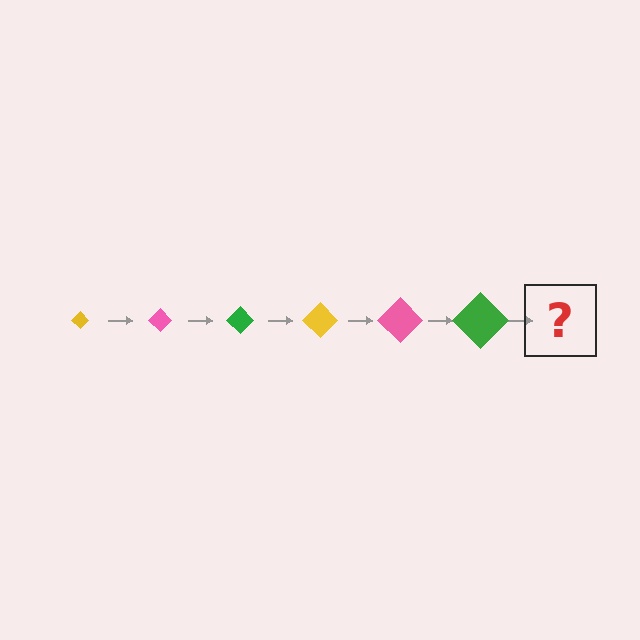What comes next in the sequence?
The next element should be a yellow diamond, larger than the previous one.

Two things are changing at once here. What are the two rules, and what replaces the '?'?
The two rules are that the diamond grows larger each step and the color cycles through yellow, pink, and green. The '?' should be a yellow diamond, larger than the previous one.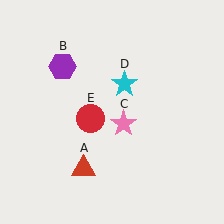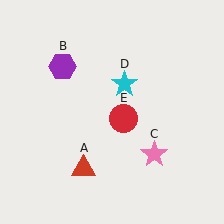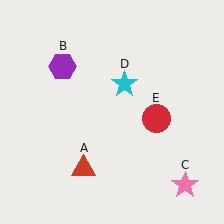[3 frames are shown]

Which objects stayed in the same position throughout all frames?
Red triangle (object A) and purple hexagon (object B) and cyan star (object D) remained stationary.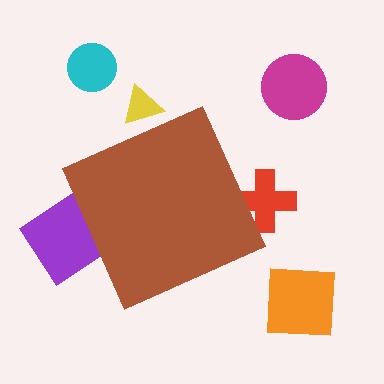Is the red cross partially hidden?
Yes, the red cross is partially hidden behind the brown diamond.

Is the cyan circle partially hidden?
No, the cyan circle is fully visible.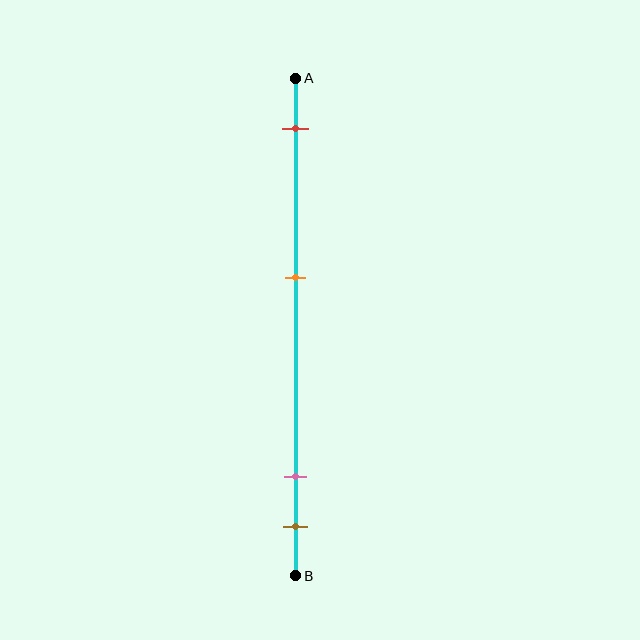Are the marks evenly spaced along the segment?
No, the marks are not evenly spaced.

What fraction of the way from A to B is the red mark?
The red mark is approximately 10% (0.1) of the way from A to B.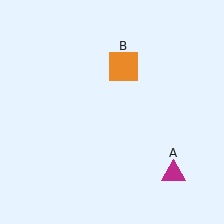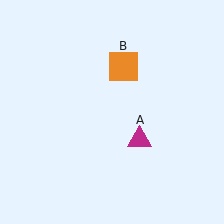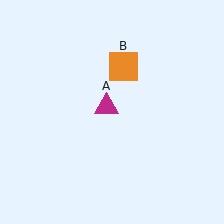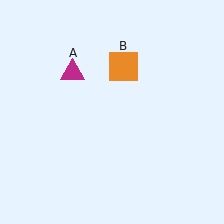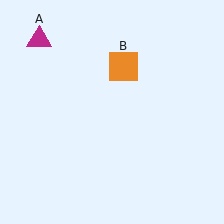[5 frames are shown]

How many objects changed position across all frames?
1 object changed position: magenta triangle (object A).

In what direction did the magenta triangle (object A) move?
The magenta triangle (object A) moved up and to the left.